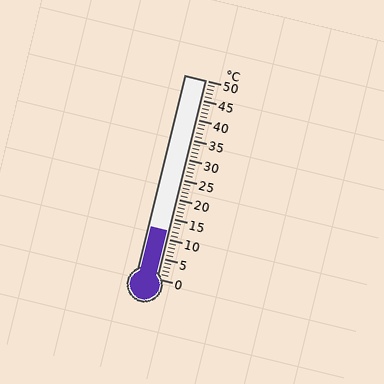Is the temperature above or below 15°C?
The temperature is below 15°C.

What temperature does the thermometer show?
The thermometer shows approximately 12°C.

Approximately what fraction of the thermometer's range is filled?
The thermometer is filled to approximately 25% of its range.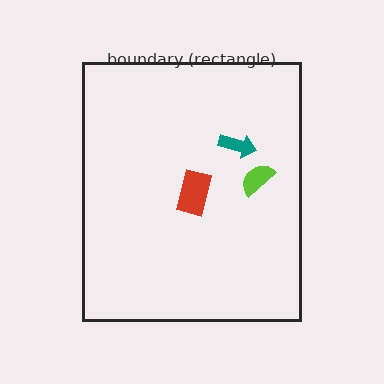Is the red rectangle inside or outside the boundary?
Inside.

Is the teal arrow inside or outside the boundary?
Inside.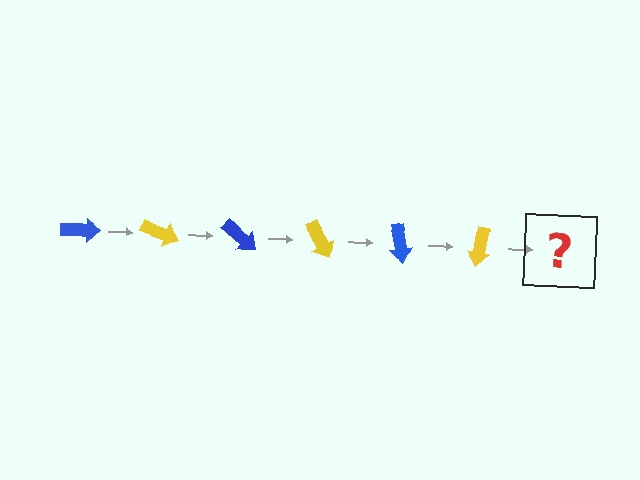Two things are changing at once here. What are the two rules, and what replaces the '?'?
The two rules are that it rotates 20 degrees each step and the color cycles through blue and yellow. The '?' should be a blue arrow, rotated 120 degrees from the start.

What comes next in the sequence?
The next element should be a blue arrow, rotated 120 degrees from the start.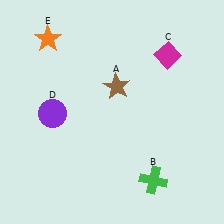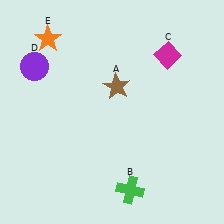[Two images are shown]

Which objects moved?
The objects that moved are: the green cross (B), the purple circle (D).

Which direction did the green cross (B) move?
The green cross (B) moved left.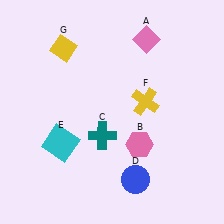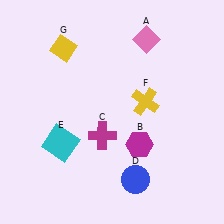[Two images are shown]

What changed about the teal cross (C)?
In Image 1, C is teal. In Image 2, it changed to magenta.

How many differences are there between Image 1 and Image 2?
There are 2 differences between the two images.